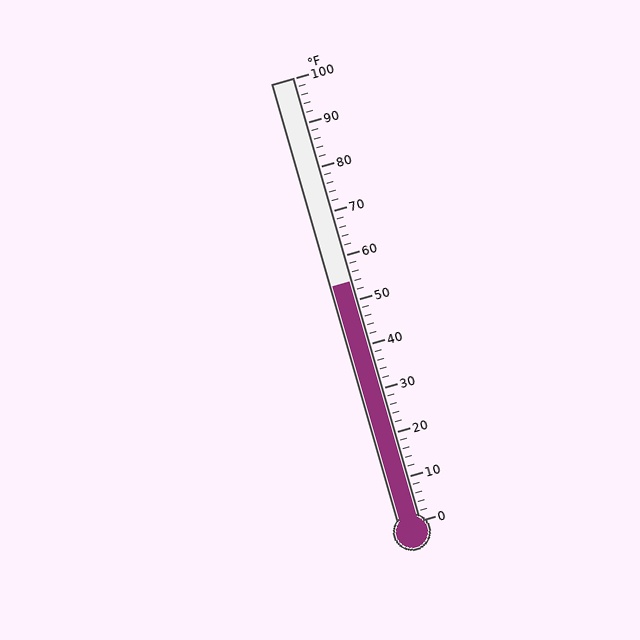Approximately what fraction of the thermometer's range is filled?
The thermometer is filled to approximately 55% of its range.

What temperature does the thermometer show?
The thermometer shows approximately 54°F.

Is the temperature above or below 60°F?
The temperature is below 60°F.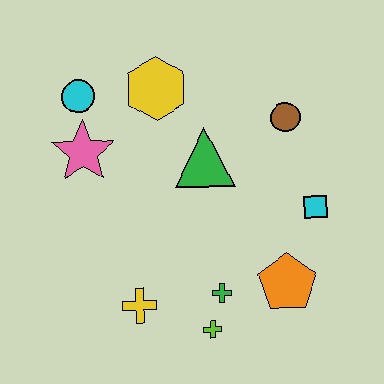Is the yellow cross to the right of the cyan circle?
Yes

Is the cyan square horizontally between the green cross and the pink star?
No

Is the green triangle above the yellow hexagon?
No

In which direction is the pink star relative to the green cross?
The pink star is above the green cross.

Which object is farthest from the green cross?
The cyan circle is farthest from the green cross.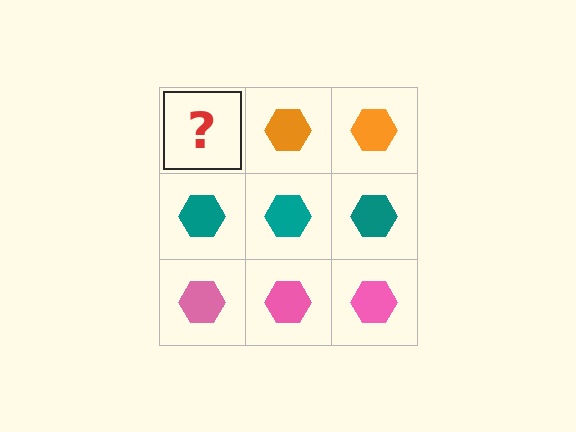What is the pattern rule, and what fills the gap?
The rule is that each row has a consistent color. The gap should be filled with an orange hexagon.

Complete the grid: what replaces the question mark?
The question mark should be replaced with an orange hexagon.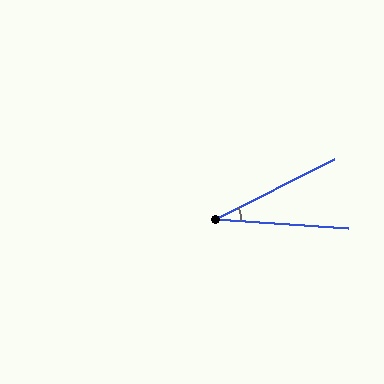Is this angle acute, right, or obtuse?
It is acute.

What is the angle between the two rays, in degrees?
Approximately 31 degrees.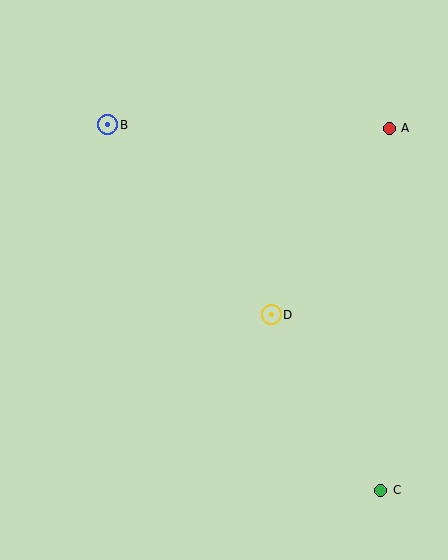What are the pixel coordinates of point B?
Point B is at (108, 125).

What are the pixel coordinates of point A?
Point A is at (389, 128).